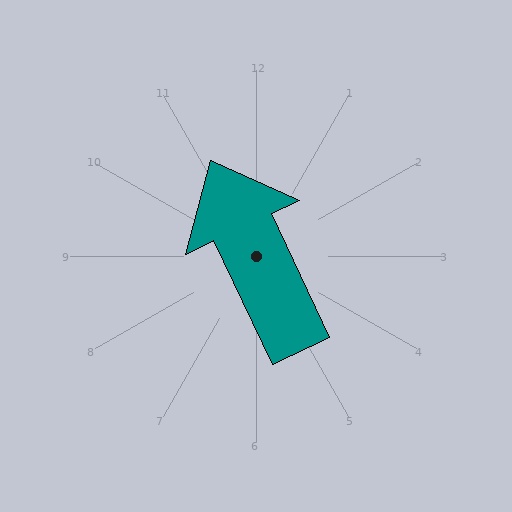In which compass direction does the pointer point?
Northwest.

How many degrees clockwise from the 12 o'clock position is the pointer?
Approximately 335 degrees.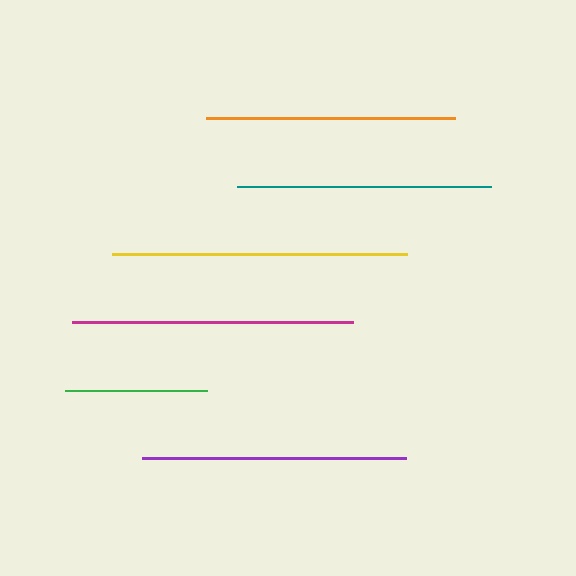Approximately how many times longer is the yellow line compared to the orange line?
The yellow line is approximately 1.2 times the length of the orange line.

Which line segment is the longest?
The yellow line is the longest at approximately 295 pixels.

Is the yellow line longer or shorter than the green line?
The yellow line is longer than the green line.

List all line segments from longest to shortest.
From longest to shortest: yellow, magenta, purple, teal, orange, green.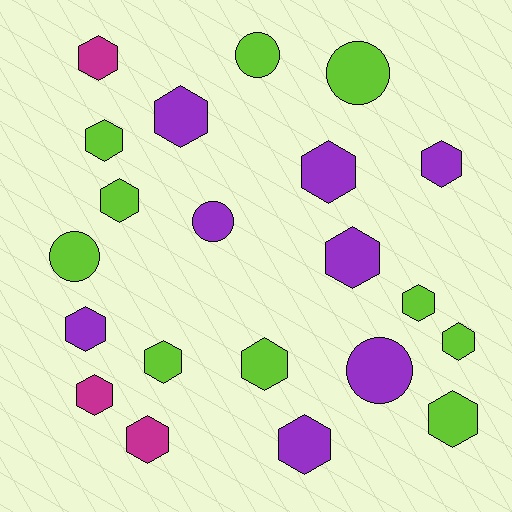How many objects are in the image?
There are 21 objects.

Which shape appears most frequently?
Hexagon, with 16 objects.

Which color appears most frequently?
Lime, with 10 objects.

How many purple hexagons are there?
There are 6 purple hexagons.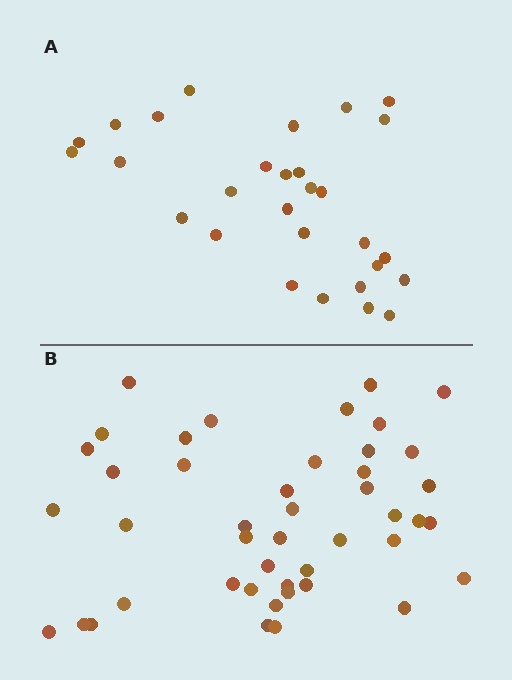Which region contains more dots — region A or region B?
Region B (the bottom region) has more dots.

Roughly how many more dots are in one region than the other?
Region B has approximately 15 more dots than region A.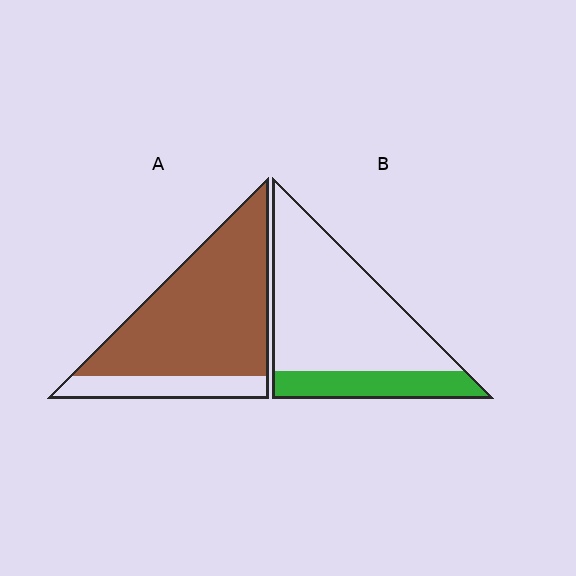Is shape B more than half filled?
No.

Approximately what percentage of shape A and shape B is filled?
A is approximately 80% and B is approximately 25%.